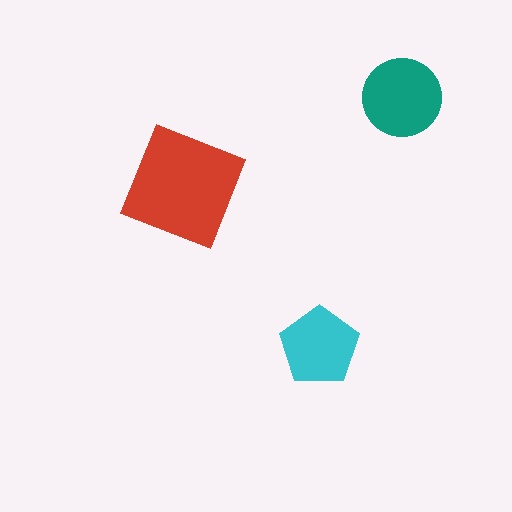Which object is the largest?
The red square.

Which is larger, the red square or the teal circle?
The red square.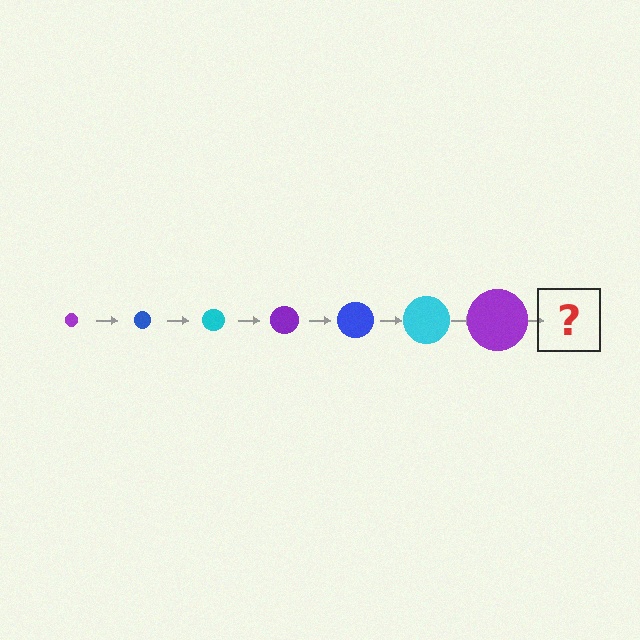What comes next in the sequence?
The next element should be a blue circle, larger than the previous one.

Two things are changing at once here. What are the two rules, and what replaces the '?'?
The two rules are that the circle grows larger each step and the color cycles through purple, blue, and cyan. The '?' should be a blue circle, larger than the previous one.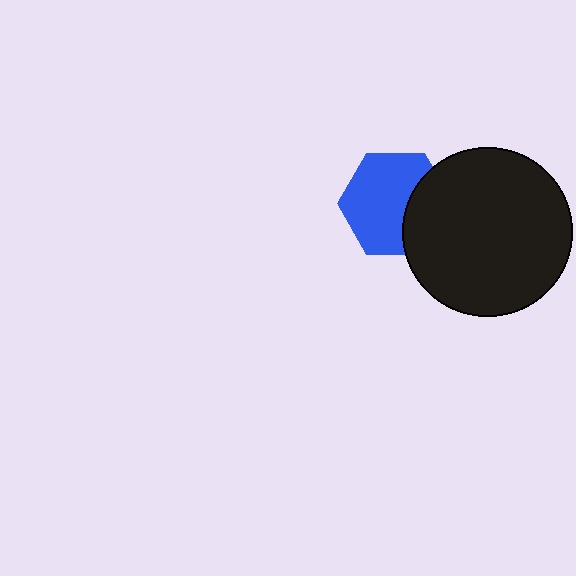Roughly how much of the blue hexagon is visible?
Most of it is visible (roughly 68%).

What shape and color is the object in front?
The object in front is a black circle.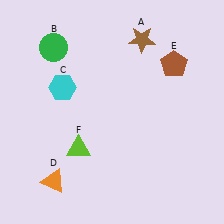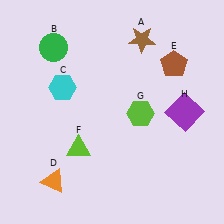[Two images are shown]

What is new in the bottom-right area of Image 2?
A lime hexagon (G) was added in the bottom-right area of Image 2.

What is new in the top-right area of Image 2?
A purple square (H) was added in the top-right area of Image 2.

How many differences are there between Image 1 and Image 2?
There are 2 differences between the two images.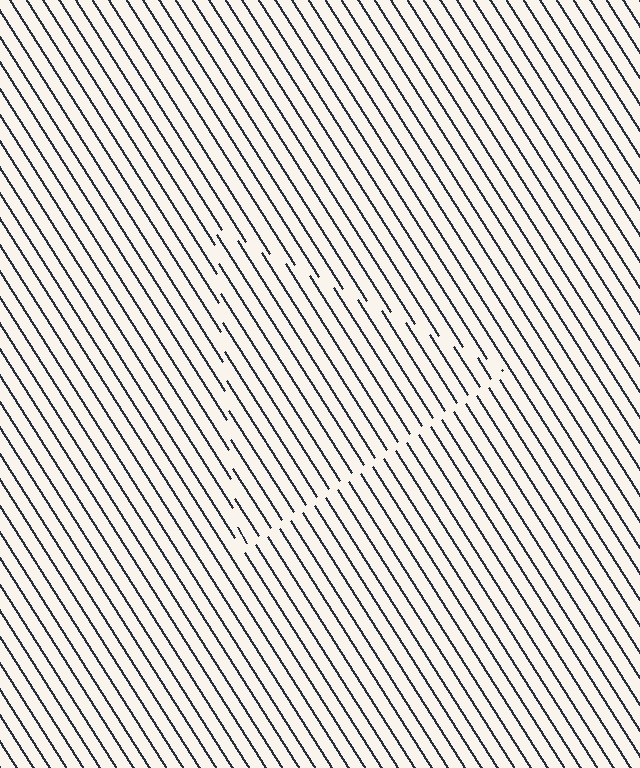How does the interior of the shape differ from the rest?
The interior of the shape contains the same grating, shifted by half a period — the contour is defined by the phase discontinuity where line-ends from the inner and outer gratings abut.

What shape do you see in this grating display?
An illusory triangle. The interior of the shape contains the same grating, shifted by half a period — the contour is defined by the phase discontinuity where line-ends from the inner and outer gratings abut.